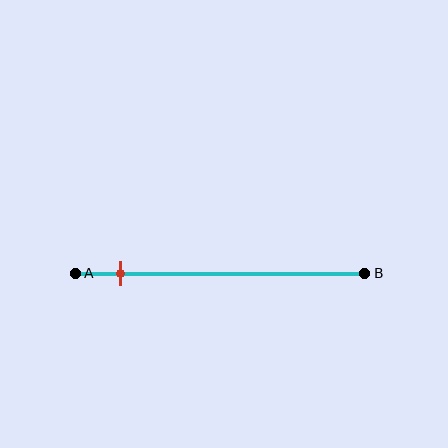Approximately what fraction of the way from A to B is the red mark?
The red mark is approximately 15% of the way from A to B.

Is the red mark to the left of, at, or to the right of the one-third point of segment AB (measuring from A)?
The red mark is to the left of the one-third point of segment AB.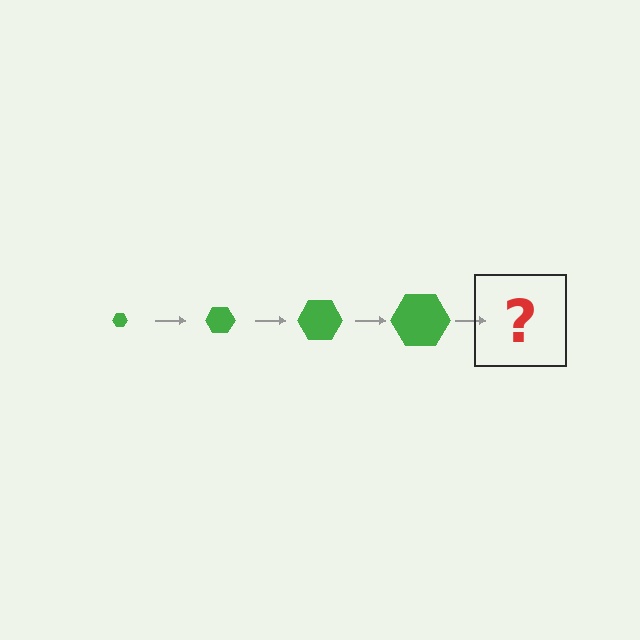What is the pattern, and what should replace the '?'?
The pattern is that the hexagon gets progressively larger each step. The '?' should be a green hexagon, larger than the previous one.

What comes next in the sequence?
The next element should be a green hexagon, larger than the previous one.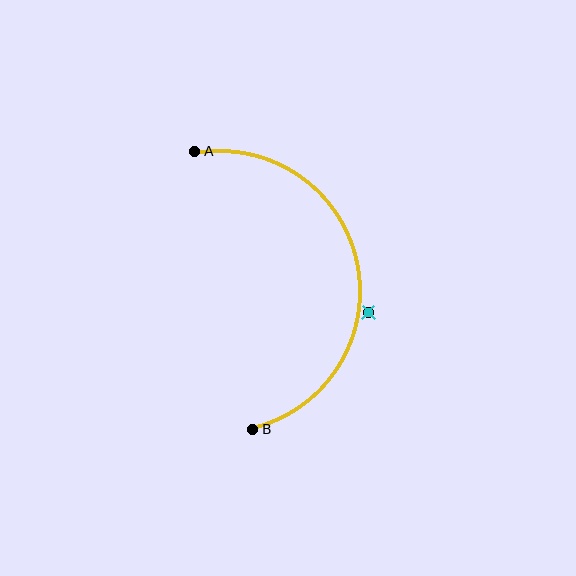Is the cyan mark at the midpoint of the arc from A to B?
No — the cyan mark does not lie on the arc at all. It sits slightly outside the curve.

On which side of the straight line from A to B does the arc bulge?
The arc bulges to the right of the straight line connecting A and B.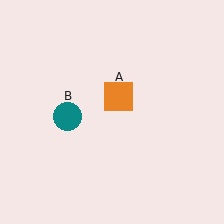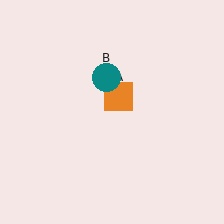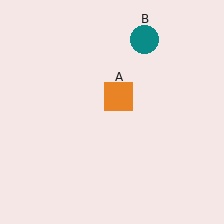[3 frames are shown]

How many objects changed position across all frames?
1 object changed position: teal circle (object B).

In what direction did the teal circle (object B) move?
The teal circle (object B) moved up and to the right.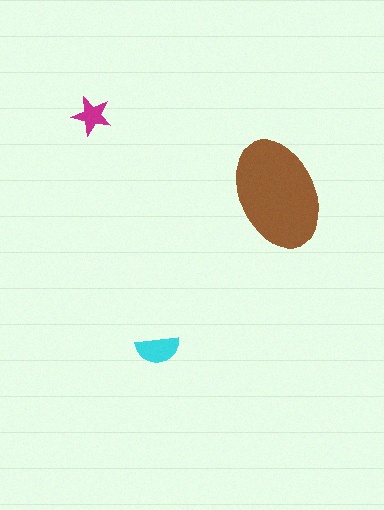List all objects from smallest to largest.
The magenta star, the cyan semicircle, the brown ellipse.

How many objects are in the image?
There are 3 objects in the image.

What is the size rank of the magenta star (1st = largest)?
3rd.